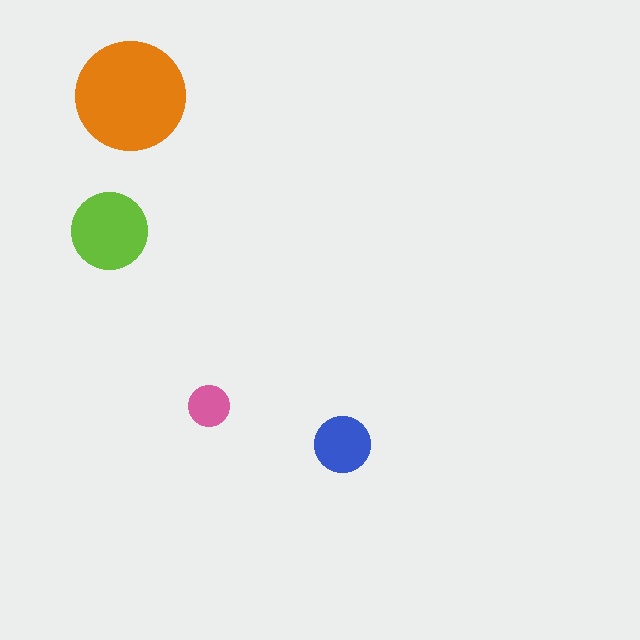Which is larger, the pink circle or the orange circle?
The orange one.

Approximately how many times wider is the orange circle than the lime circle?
About 1.5 times wider.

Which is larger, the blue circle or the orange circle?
The orange one.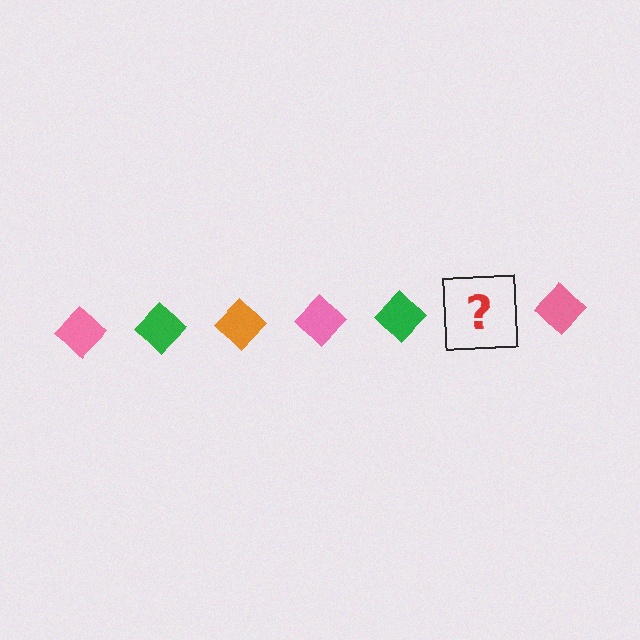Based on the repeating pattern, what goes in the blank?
The blank should be an orange diamond.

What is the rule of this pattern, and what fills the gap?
The rule is that the pattern cycles through pink, green, orange diamonds. The gap should be filled with an orange diamond.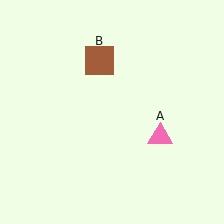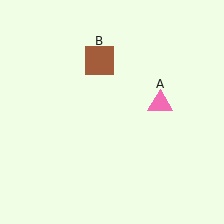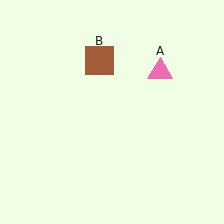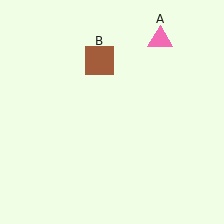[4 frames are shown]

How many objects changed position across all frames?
1 object changed position: pink triangle (object A).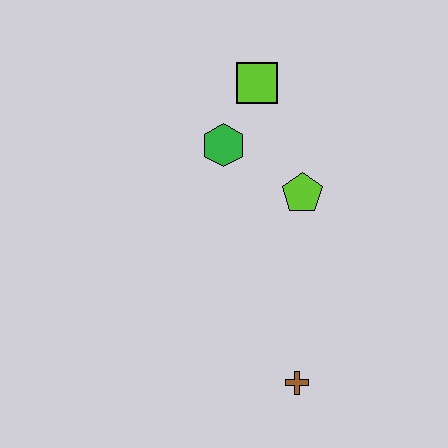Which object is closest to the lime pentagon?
The green hexagon is closest to the lime pentagon.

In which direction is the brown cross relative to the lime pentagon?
The brown cross is below the lime pentagon.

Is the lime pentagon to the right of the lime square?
Yes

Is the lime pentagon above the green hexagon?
No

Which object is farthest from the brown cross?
The lime square is farthest from the brown cross.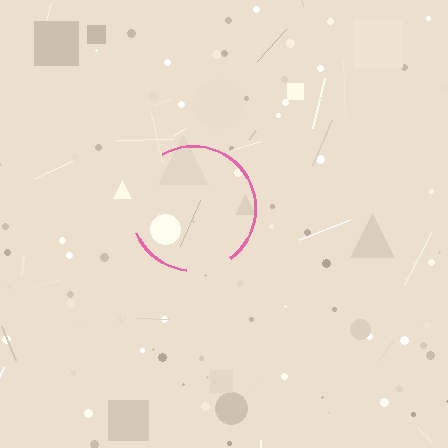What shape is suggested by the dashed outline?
The dashed outline suggests a circle.